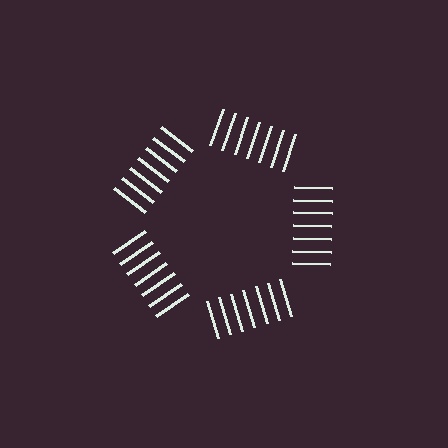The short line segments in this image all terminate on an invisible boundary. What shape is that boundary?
An illusory pentagon — the line segments terminate on its edges but no continuous stroke is drawn.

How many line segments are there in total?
35 — 7 along each of the 5 edges.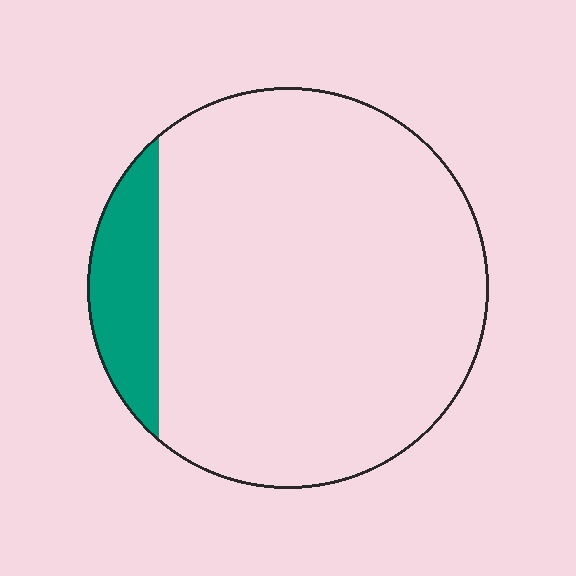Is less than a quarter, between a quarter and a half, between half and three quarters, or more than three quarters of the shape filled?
Less than a quarter.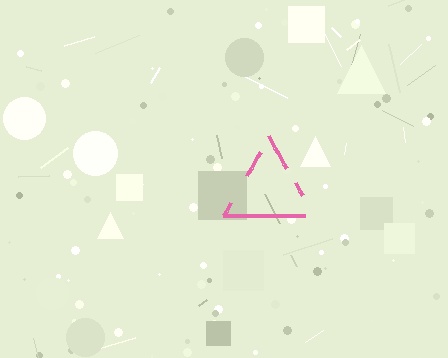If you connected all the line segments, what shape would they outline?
They would outline a triangle.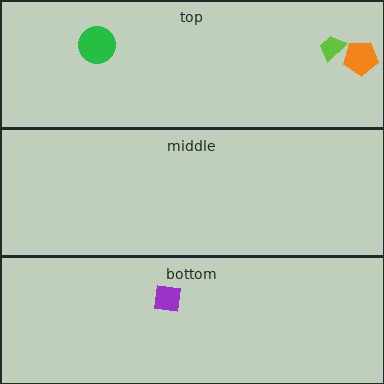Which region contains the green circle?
The top region.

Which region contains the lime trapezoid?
The top region.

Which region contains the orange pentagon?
The top region.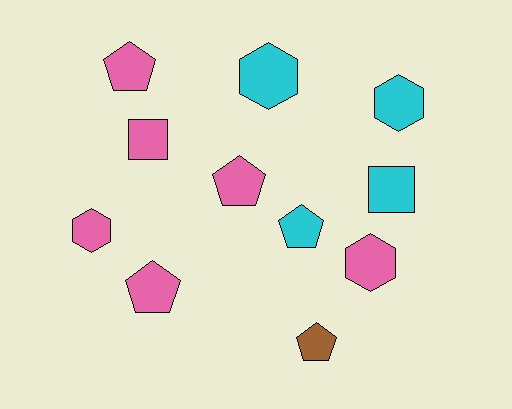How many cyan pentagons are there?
There is 1 cyan pentagon.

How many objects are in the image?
There are 11 objects.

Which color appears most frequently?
Pink, with 6 objects.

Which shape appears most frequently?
Pentagon, with 5 objects.